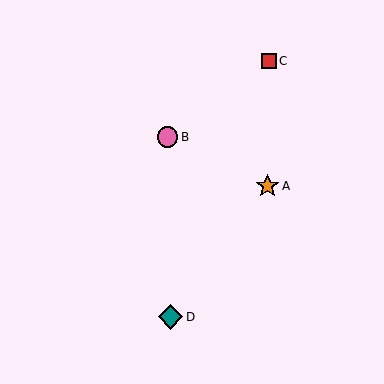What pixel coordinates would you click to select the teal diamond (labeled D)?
Click at (171, 317) to select the teal diamond D.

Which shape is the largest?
The teal diamond (labeled D) is the largest.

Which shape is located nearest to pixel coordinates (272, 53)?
The red square (labeled C) at (269, 61) is nearest to that location.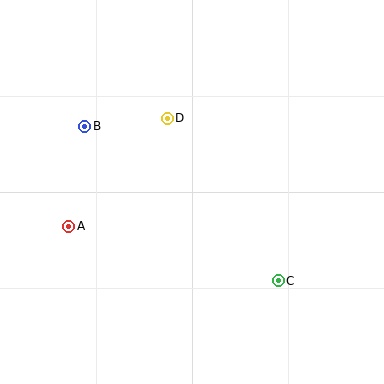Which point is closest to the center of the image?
Point D at (167, 118) is closest to the center.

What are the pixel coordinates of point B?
Point B is at (85, 126).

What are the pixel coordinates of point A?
Point A is at (69, 226).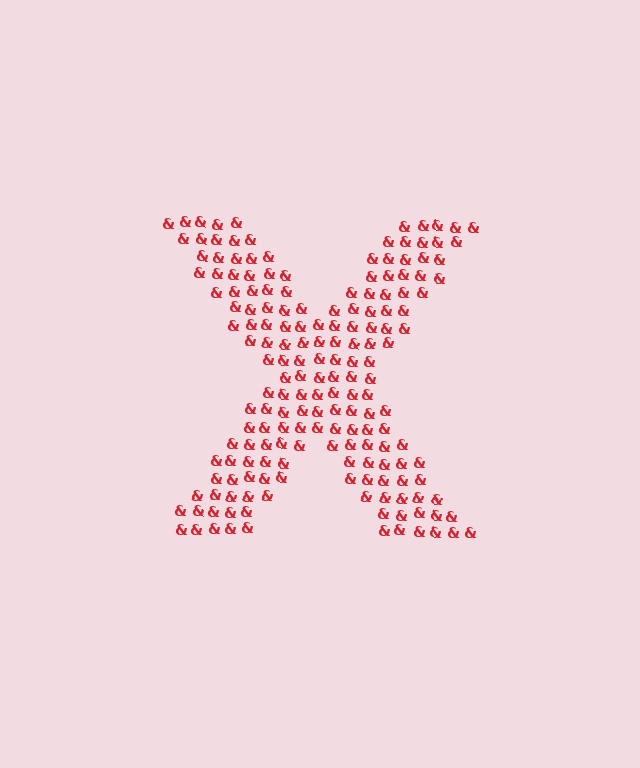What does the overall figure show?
The overall figure shows the letter X.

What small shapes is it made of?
It is made of small ampersands.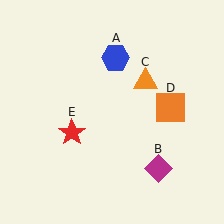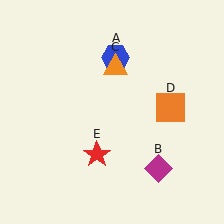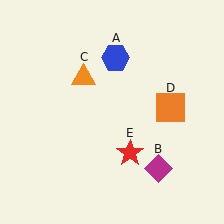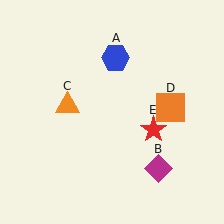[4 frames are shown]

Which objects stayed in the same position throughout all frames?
Blue hexagon (object A) and magenta diamond (object B) and orange square (object D) remained stationary.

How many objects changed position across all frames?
2 objects changed position: orange triangle (object C), red star (object E).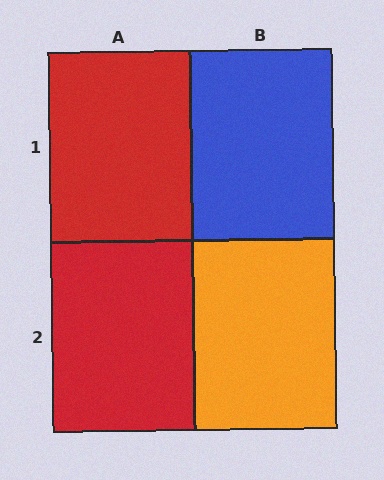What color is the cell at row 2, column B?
Orange.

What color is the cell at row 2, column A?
Red.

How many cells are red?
2 cells are red.